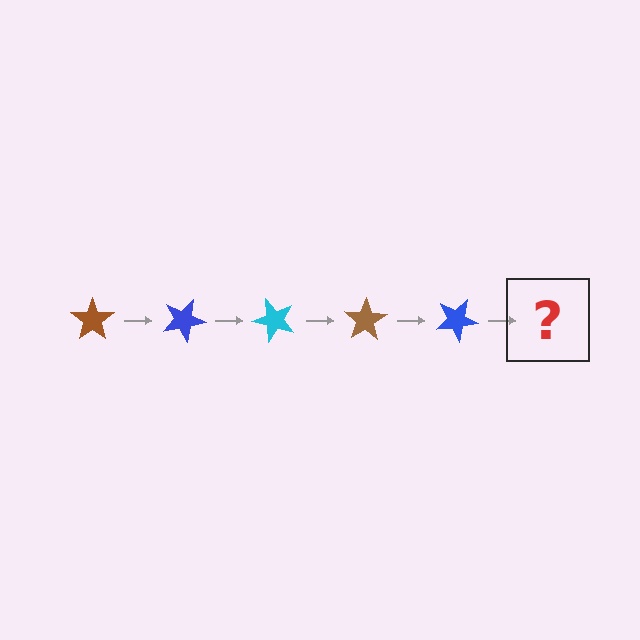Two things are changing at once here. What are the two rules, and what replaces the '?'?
The two rules are that it rotates 25 degrees each step and the color cycles through brown, blue, and cyan. The '?' should be a cyan star, rotated 125 degrees from the start.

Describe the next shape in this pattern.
It should be a cyan star, rotated 125 degrees from the start.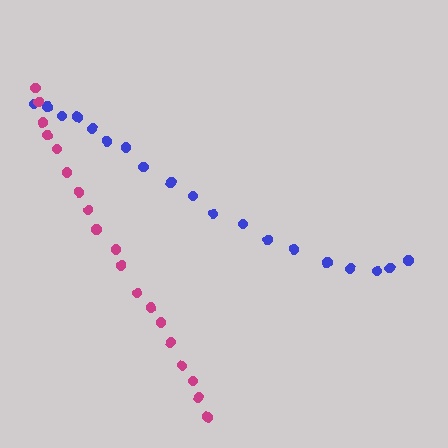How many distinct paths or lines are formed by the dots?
There are 2 distinct paths.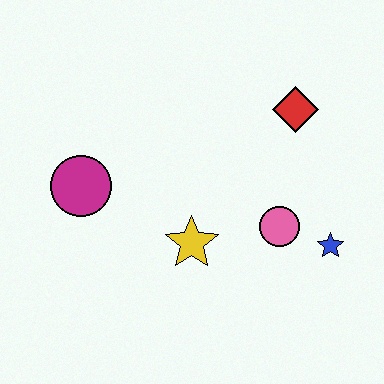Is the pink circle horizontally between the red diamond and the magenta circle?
Yes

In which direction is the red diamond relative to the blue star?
The red diamond is above the blue star.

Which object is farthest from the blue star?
The magenta circle is farthest from the blue star.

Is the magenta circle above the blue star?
Yes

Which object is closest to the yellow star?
The pink circle is closest to the yellow star.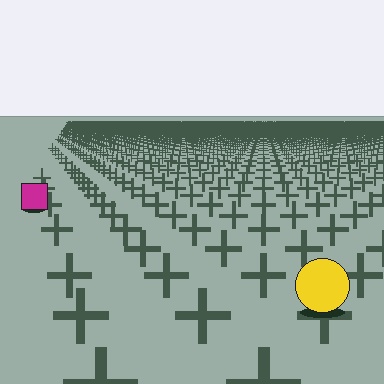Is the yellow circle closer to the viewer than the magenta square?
Yes. The yellow circle is closer — you can tell from the texture gradient: the ground texture is coarser near it.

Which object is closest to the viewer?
The yellow circle is closest. The texture marks near it are larger and more spread out.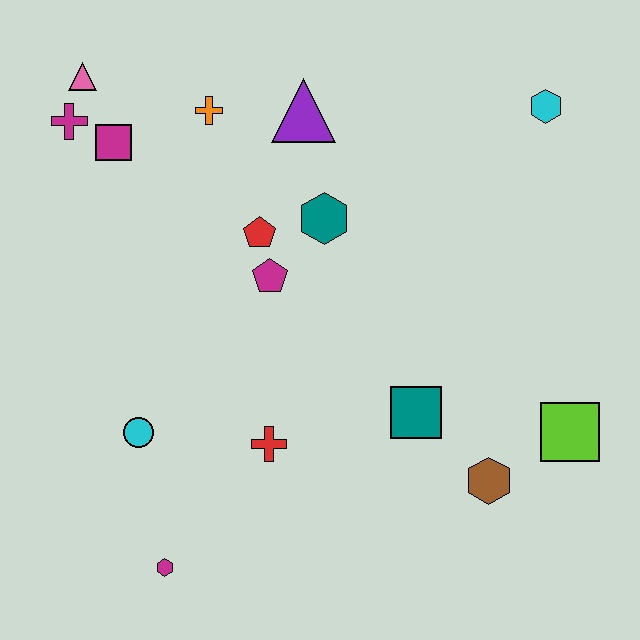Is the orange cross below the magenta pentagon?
No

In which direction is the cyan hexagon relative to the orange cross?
The cyan hexagon is to the right of the orange cross.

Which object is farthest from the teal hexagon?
The magenta hexagon is farthest from the teal hexagon.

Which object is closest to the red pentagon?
The magenta pentagon is closest to the red pentagon.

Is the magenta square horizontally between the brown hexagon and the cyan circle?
No